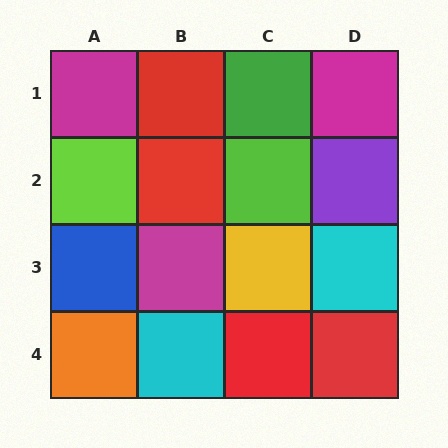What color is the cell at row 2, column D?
Purple.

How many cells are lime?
2 cells are lime.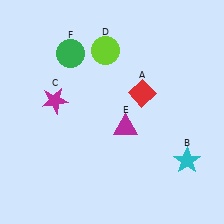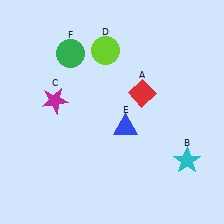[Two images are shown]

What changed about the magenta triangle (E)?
In Image 1, E is magenta. In Image 2, it changed to blue.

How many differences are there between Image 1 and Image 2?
There is 1 difference between the two images.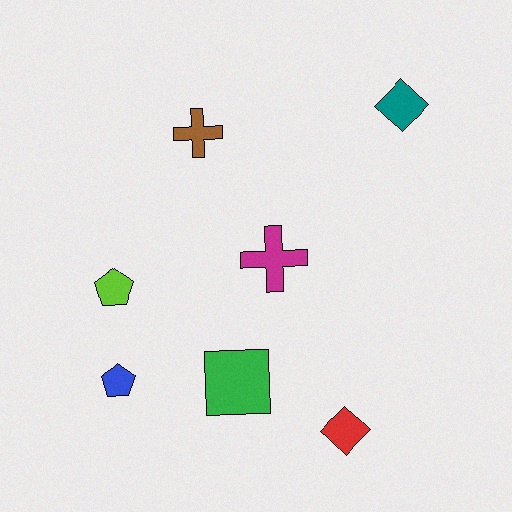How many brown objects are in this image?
There is 1 brown object.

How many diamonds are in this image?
There are 2 diamonds.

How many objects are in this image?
There are 7 objects.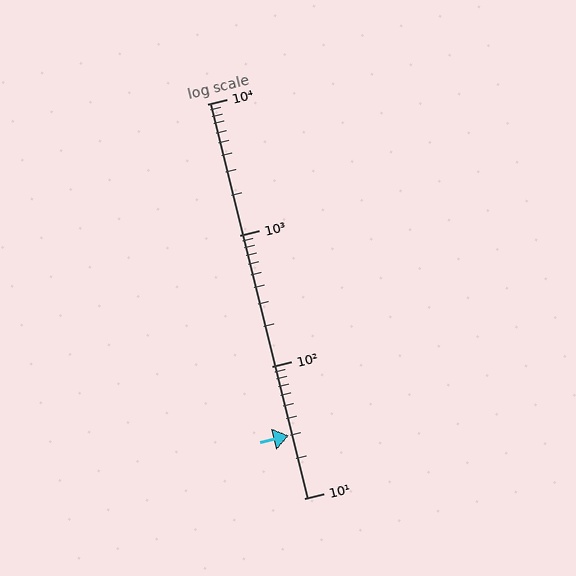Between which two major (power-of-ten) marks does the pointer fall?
The pointer is between 10 and 100.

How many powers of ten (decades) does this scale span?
The scale spans 3 decades, from 10 to 10000.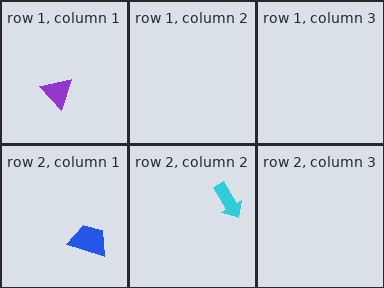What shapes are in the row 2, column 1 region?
The blue trapezoid.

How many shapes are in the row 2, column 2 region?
1.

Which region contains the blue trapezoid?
The row 2, column 1 region.